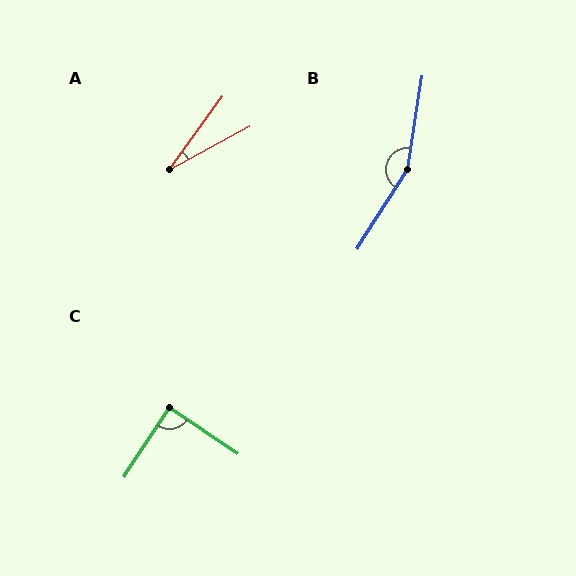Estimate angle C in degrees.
Approximately 89 degrees.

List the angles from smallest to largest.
A (26°), C (89°), B (156°).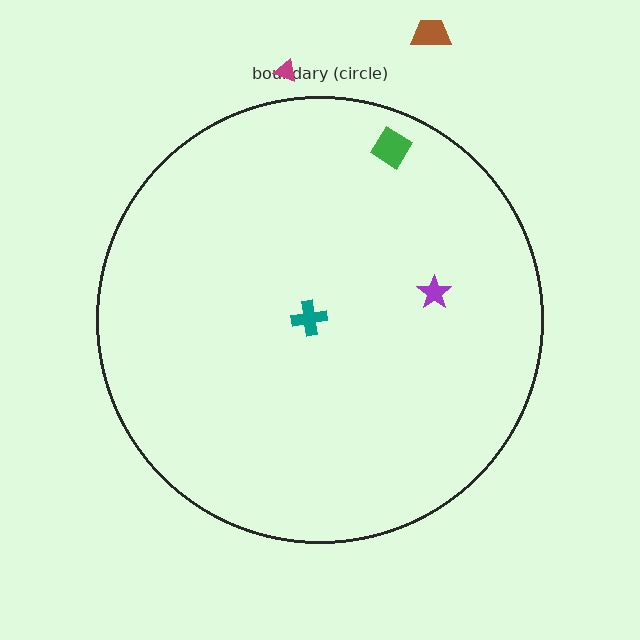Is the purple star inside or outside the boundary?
Inside.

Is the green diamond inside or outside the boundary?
Inside.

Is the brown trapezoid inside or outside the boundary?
Outside.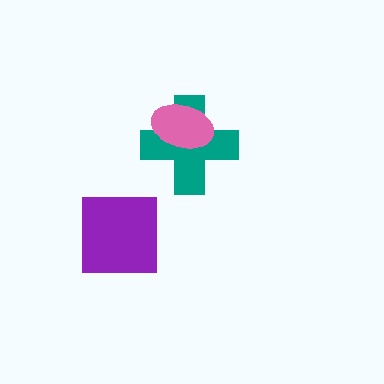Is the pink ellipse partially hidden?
No, no other shape covers it.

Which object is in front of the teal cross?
The pink ellipse is in front of the teal cross.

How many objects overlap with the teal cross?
1 object overlaps with the teal cross.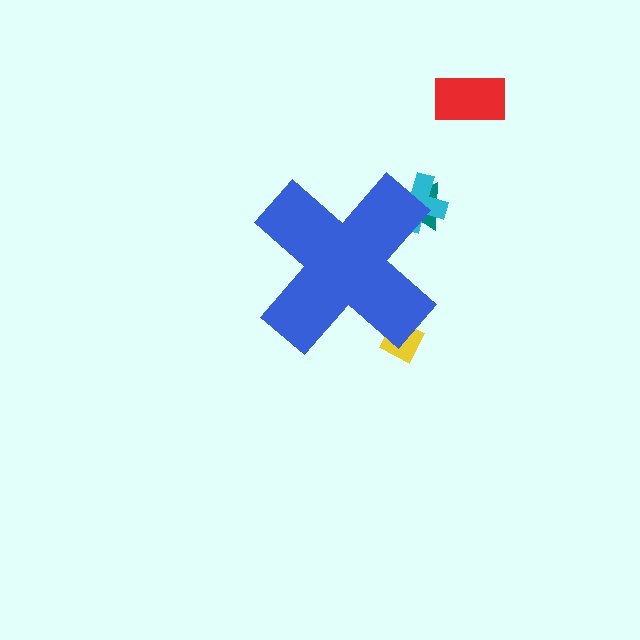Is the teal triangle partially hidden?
Yes, the teal triangle is partially hidden behind the blue cross.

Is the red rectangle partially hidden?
No, the red rectangle is fully visible.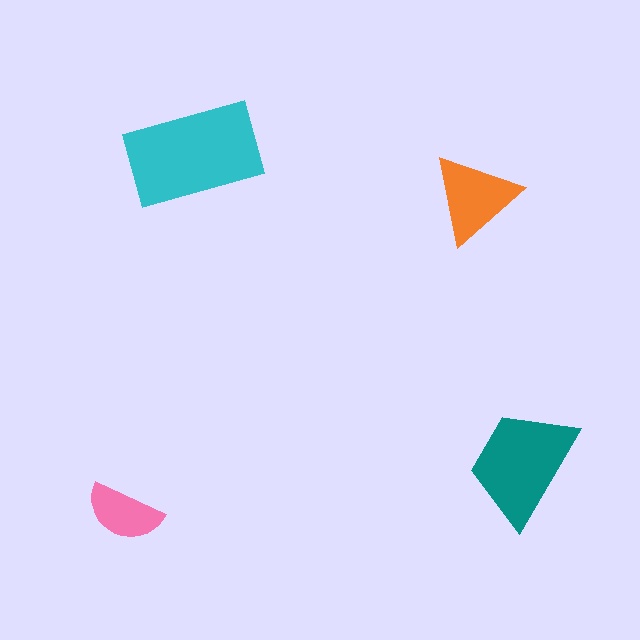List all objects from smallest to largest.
The pink semicircle, the orange triangle, the teal trapezoid, the cyan rectangle.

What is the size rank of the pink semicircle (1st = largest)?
4th.